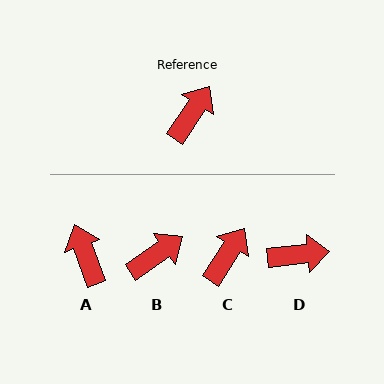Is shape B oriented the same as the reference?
No, it is off by about 22 degrees.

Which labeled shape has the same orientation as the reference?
C.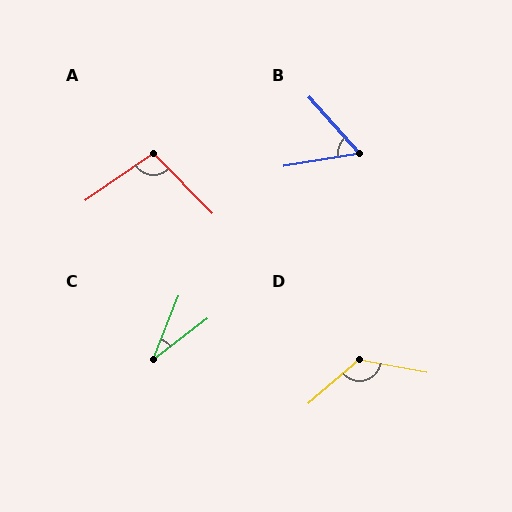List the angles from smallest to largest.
C (30°), B (58°), A (100°), D (129°).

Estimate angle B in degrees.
Approximately 58 degrees.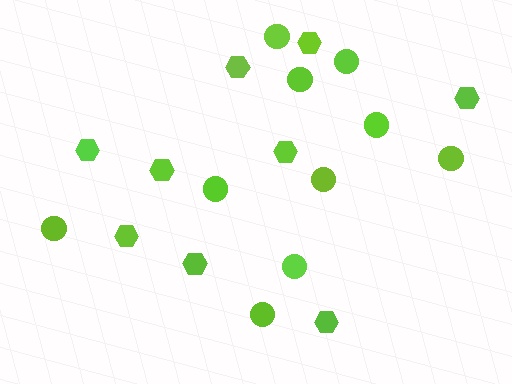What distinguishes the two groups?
There are 2 groups: one group of circles (10) and one group of hexagons (9).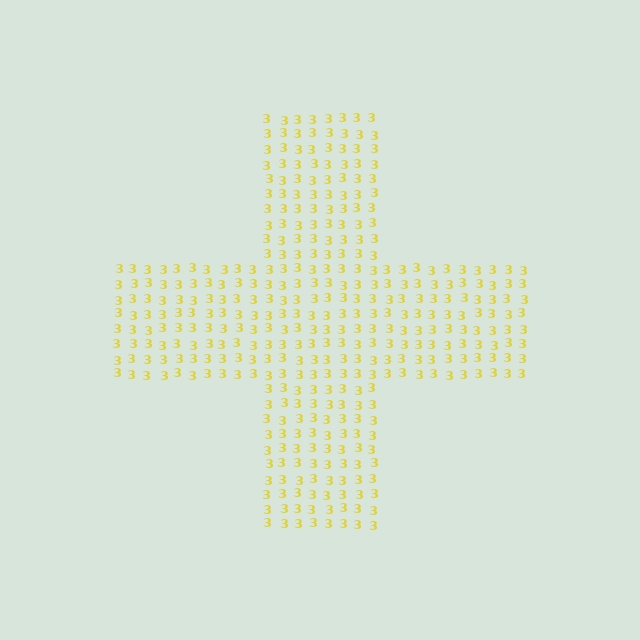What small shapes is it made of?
It is made of small digit 3's.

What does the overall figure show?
The overall figure shows a cross.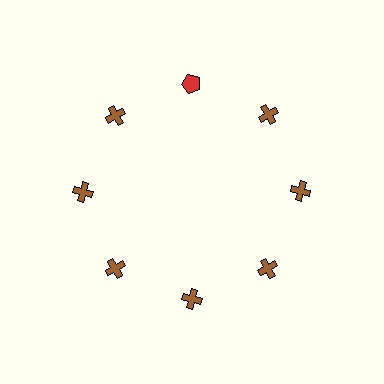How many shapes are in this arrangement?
There are 8 shapes arranged in a ring pattern.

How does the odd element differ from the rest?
It differs in both color (red instead of brown) and shape (pentagon instead of cross).